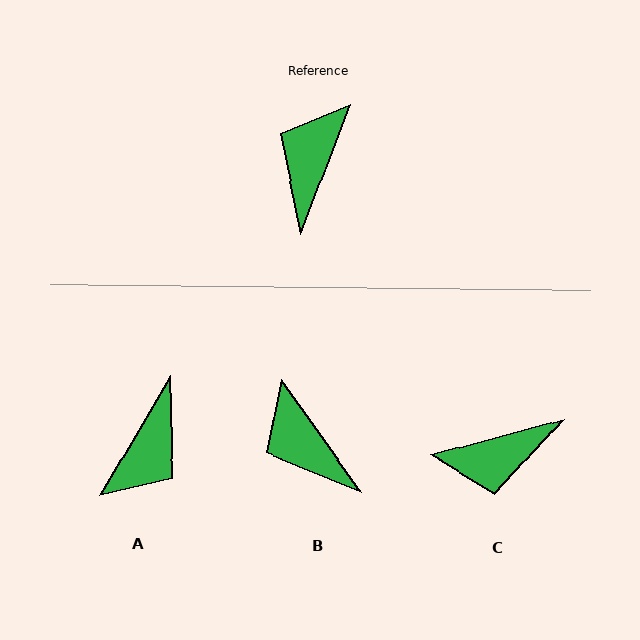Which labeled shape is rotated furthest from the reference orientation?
A, about 170 degrees away.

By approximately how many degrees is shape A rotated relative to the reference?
Approximately 170 degrees counter-clockwise.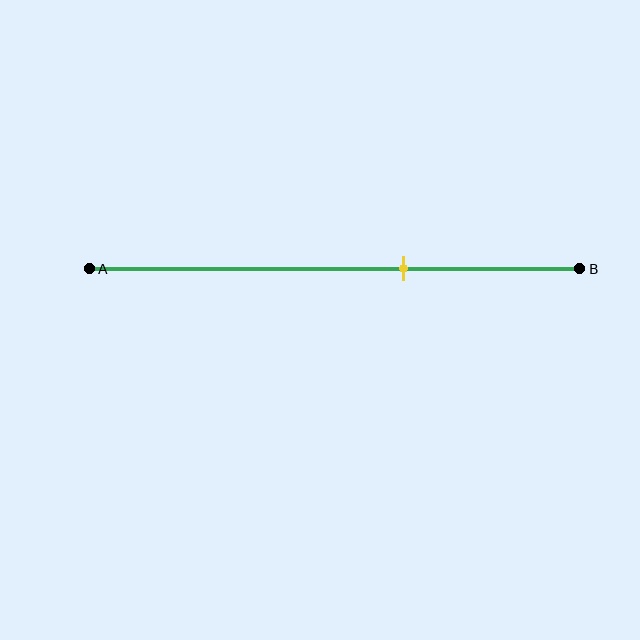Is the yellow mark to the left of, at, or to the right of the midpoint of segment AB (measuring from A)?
The yellow mark is to the right of the midpoint of segment AB.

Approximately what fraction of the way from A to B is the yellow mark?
The yellow mark is approximately 65% of the way from A to B.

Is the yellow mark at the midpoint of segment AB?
No, the mark is at about 65% from A, not at the 50% midpoint.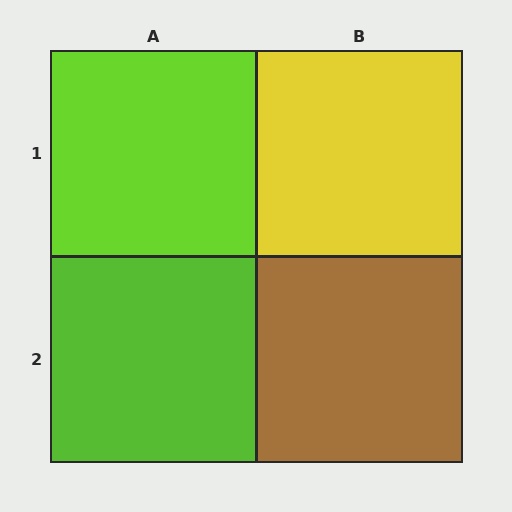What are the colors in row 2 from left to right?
Lime, brown.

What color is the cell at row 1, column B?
Yellow.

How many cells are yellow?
1 cell is yellow.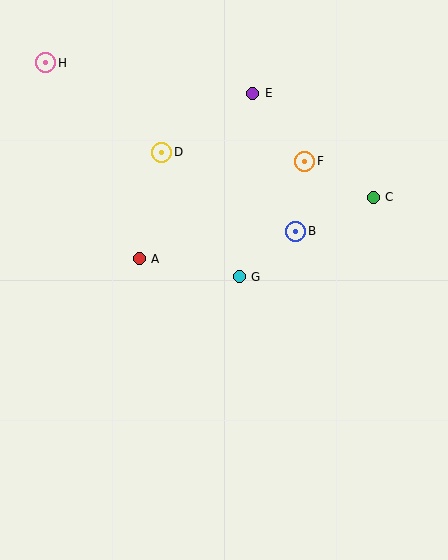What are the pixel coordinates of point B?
Point B is at (296, 231).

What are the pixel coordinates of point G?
Point G is at (239, 277).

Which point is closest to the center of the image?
Point G at (239, 277) is closest to the center.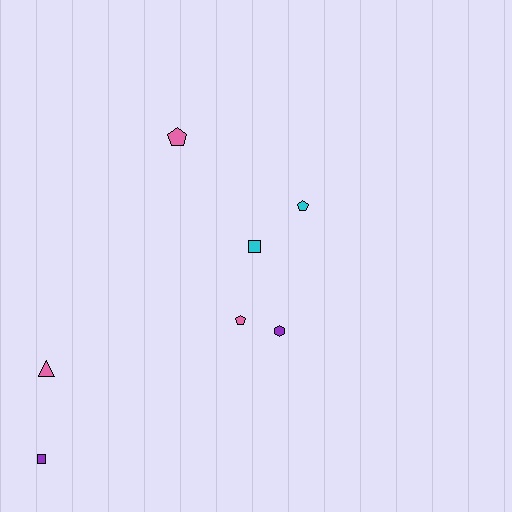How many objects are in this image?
There are 7 objects.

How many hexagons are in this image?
There is 1 hexagon.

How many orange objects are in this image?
There are no orange objects.